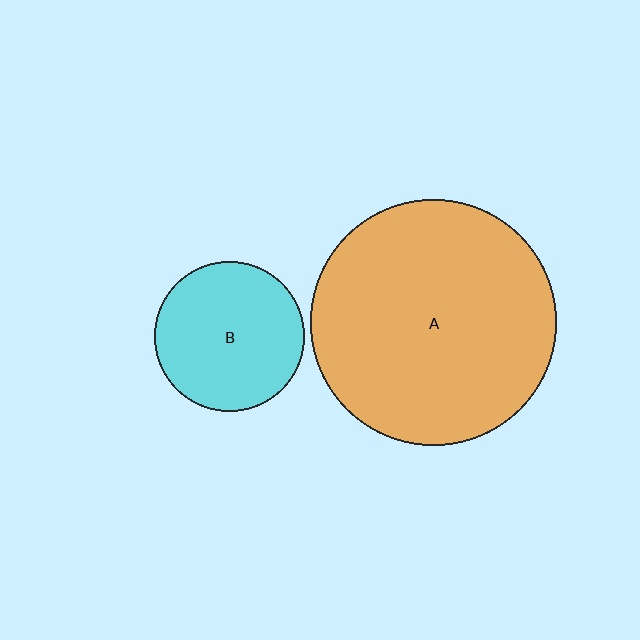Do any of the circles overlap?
No, none of the circles overlap.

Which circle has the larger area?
Circle A (orange).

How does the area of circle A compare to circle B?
Approximately 2.7 times.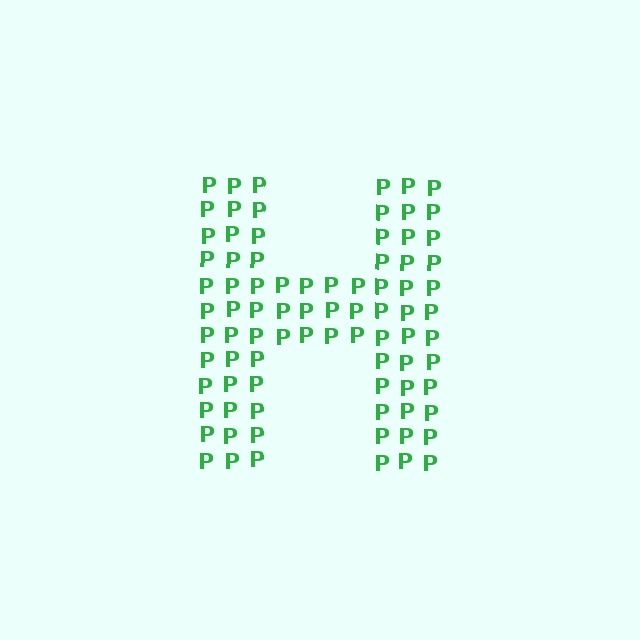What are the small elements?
The small elements are letter P's.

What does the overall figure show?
The overall figure shows the letter H.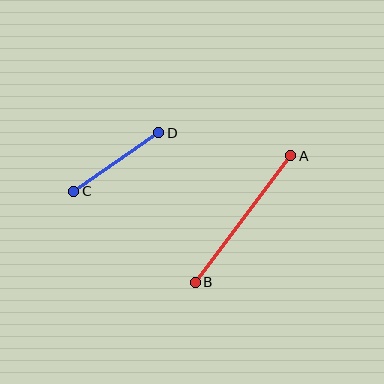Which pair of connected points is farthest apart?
Points A and B are farthest apart.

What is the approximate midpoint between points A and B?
The midpoint is at approximately (243, 219) pixels.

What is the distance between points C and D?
The distance is approximately 103 pixels.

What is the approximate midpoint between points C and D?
The midpoint is at approximately (116, 162) pixels.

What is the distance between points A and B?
The distance is approximately 159 pixels.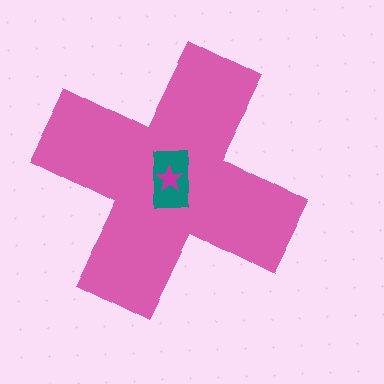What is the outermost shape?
The pink cross.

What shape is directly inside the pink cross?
The teal rectangle.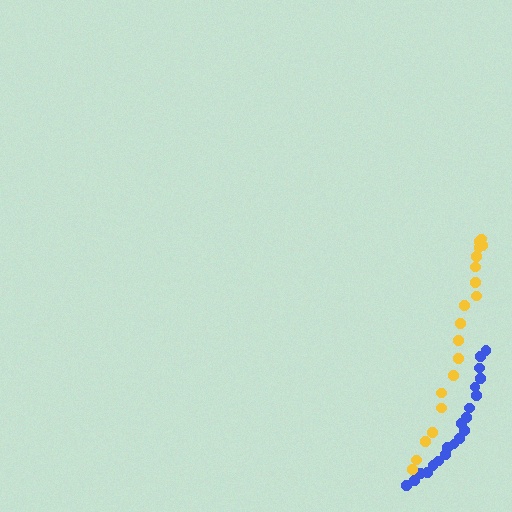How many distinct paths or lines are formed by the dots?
There are 2 distinct paths.